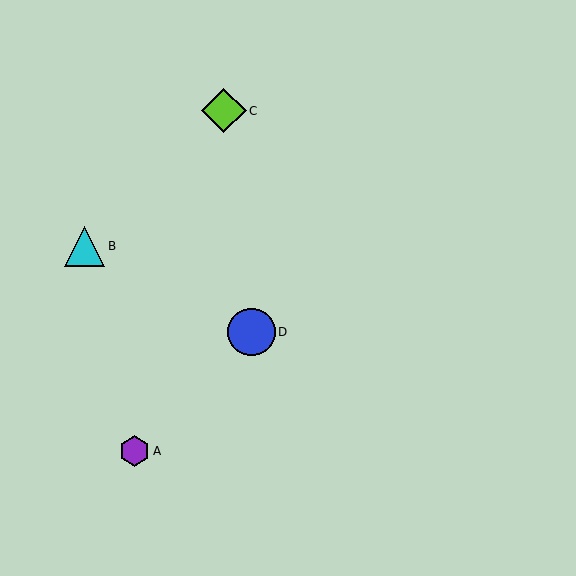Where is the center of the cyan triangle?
The center of the cyan triangle is at (85, 246).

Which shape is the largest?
The blue circle (labeled D) is the largest.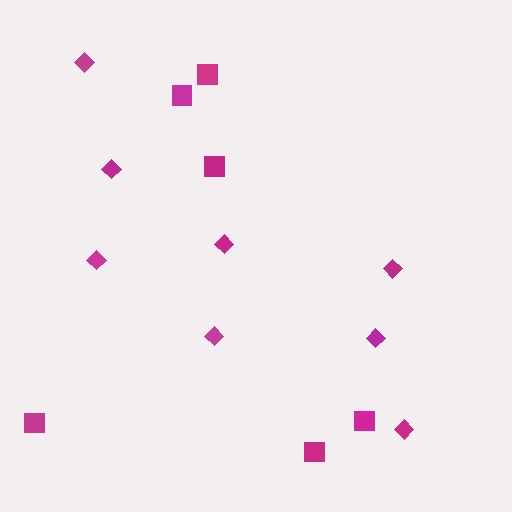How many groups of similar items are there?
There are 2 groups: one group of diamonds (8) and one group of squares (6).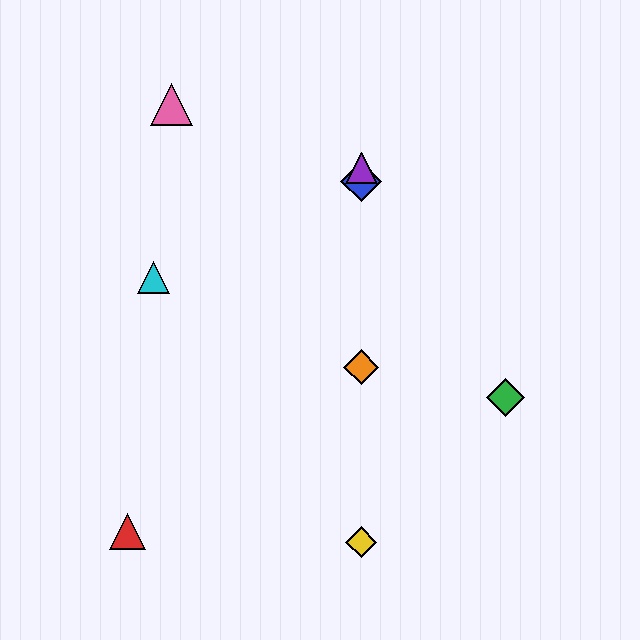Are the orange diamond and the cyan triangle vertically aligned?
No, the orange diamond is at x≈361 and the cyan triangle is at x≈154.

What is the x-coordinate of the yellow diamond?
The yellow diamond is at x≈361.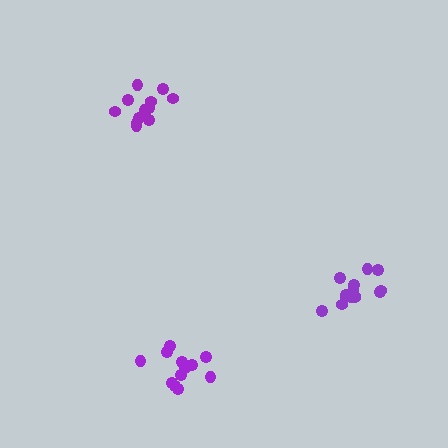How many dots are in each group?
Group 1: 12 dots, Group 2: 14 dots, Group 3: 12 dots (38 total).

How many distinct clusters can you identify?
There are 3 distinct clusters.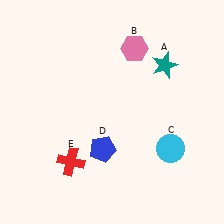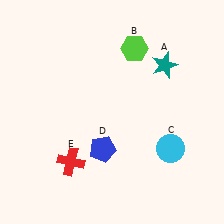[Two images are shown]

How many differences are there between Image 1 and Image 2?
There is 1 difference between the two images.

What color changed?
The hexagon (B) changed from pink in Image 1 to lime in Image 2.